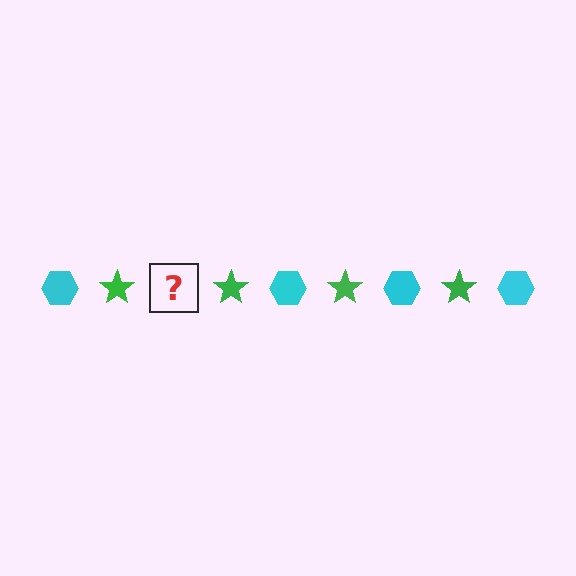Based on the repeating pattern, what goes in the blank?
The blank should be a cyan hexagon.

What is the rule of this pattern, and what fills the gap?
The rule is that the pattern alternates between cyan hexagon and green star. The gap should be filled with a cyan hexagon.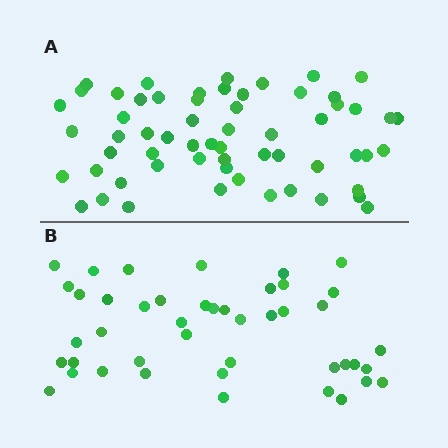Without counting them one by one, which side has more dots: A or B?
Region A (the top region) has more dots.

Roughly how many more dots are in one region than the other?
Region A has approximately 15 more dots than region B.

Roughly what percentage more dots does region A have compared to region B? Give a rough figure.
About 35% more.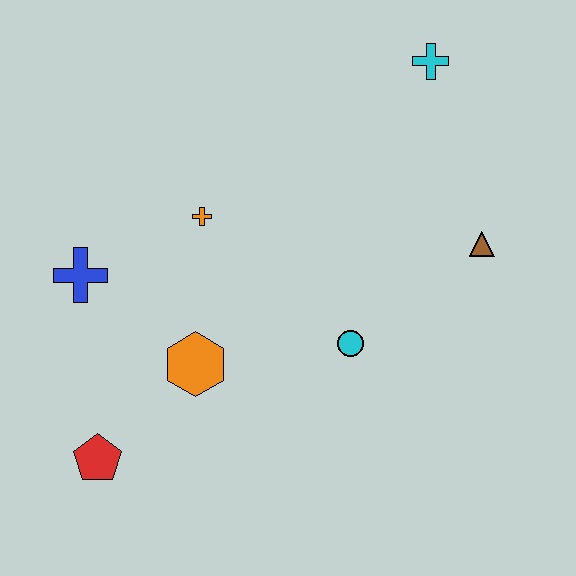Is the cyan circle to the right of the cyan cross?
No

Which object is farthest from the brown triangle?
The red pentagon is farthest from the brown triangle.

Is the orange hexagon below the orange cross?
Yes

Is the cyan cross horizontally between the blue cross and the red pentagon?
No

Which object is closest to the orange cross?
The blue cross is closest to the orange cross.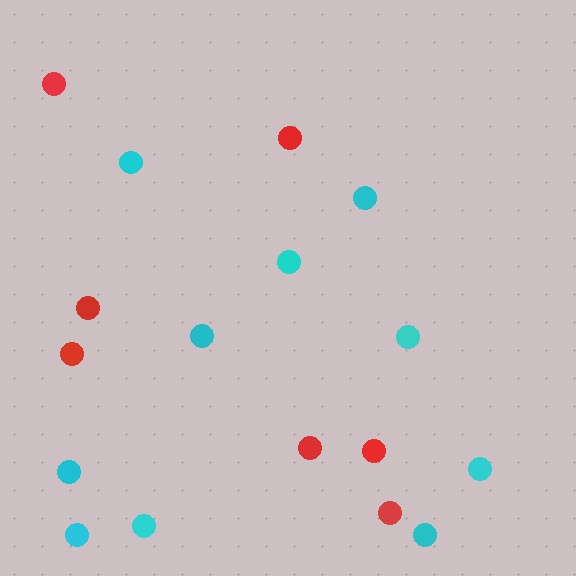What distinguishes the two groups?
There are 2 groups: one group of red circles (7) and one group of cyan circles (10).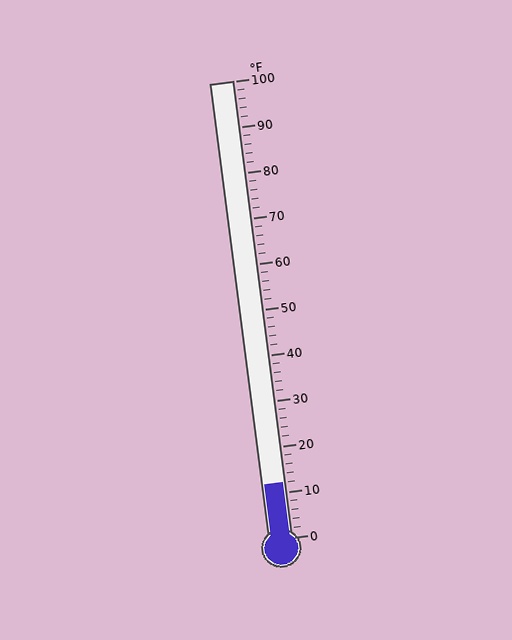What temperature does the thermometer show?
The thermometer shows approximately 12°F.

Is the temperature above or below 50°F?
The temperature is below 50°F.